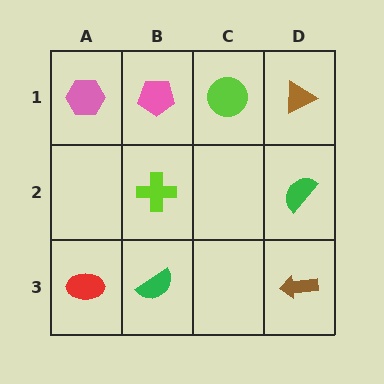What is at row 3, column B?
A green semicircle.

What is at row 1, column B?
A pink pentagon.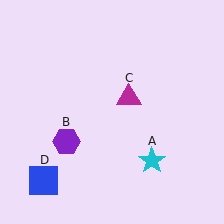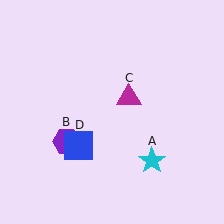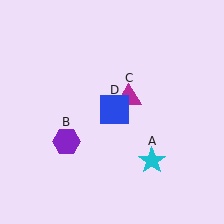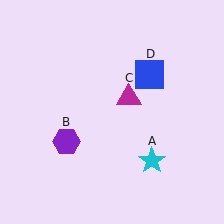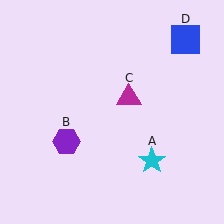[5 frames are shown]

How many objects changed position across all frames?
1 object changed position: blue square (object D).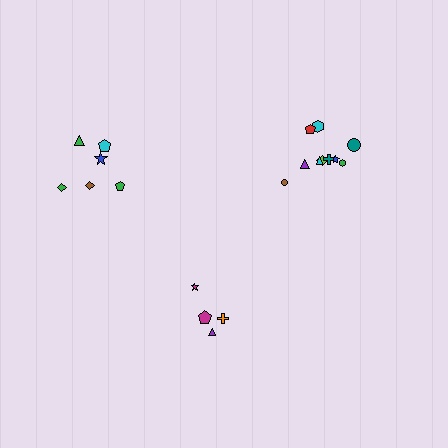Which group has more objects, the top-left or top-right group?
The top-right group.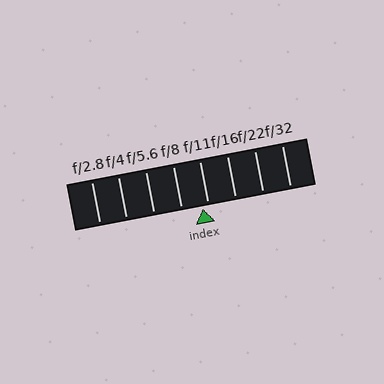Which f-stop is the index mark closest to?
The index mark is closest to f/11.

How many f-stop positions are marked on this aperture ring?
There are 8 f-stop positions marked.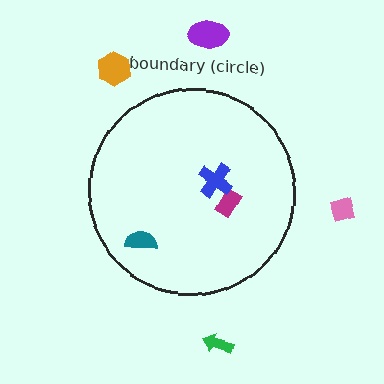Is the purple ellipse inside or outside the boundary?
Outside.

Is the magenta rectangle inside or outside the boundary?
Inside.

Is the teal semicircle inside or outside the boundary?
Inside.